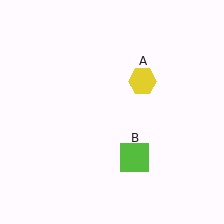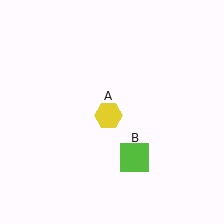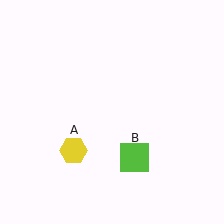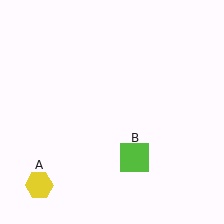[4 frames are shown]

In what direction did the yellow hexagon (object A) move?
The yellow hexagon (object A) moved down and to the left.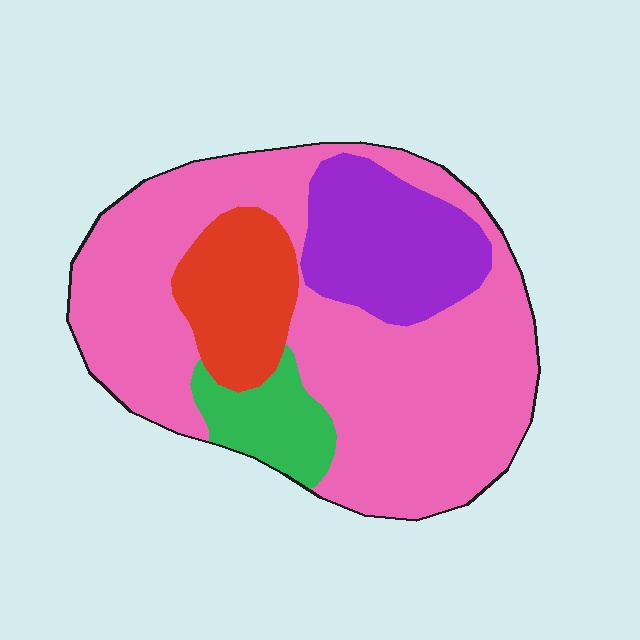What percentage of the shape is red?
Red covers roughly 15% of the shape.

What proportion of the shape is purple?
Purple takes up about one sixth (1/6) of the shape.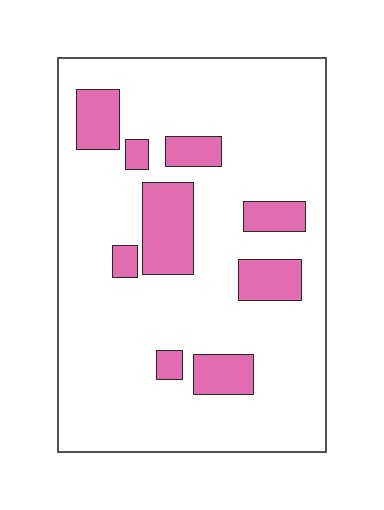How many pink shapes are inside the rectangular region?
9.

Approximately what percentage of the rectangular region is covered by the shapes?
Approximately 20%.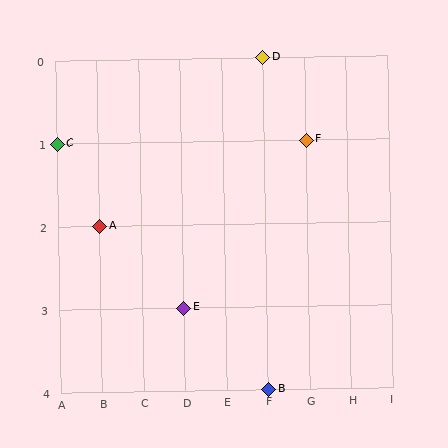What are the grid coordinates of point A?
Point A is at grid coordinates (B, 2).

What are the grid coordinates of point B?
Point B is at grid coordinates (F, 4).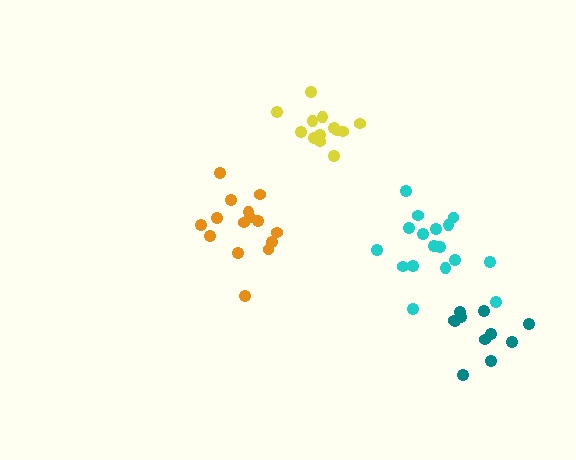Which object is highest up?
The yellow cluster is topmost.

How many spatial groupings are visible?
There are 4 spatial groupings.